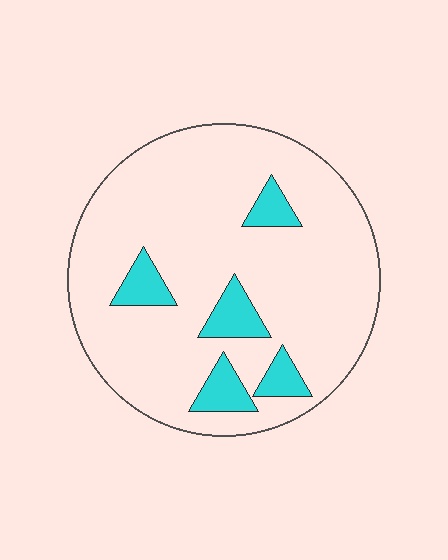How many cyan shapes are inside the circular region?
5.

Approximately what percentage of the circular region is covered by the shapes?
Approximately 15%.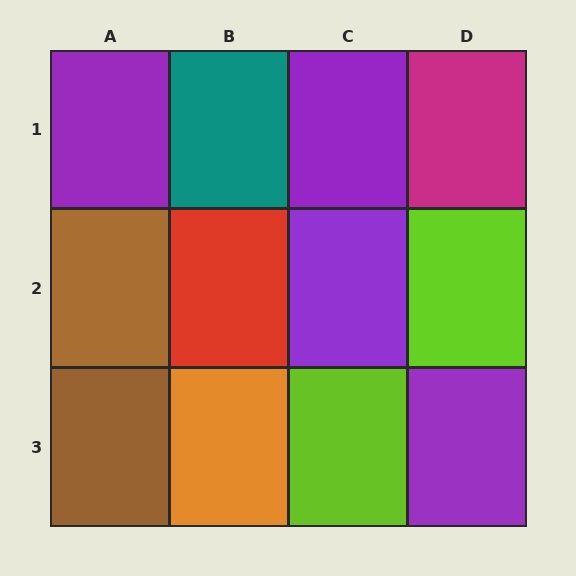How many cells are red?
1 cell is red.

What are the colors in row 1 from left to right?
Purple, teal, purple, magenta.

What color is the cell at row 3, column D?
Purple.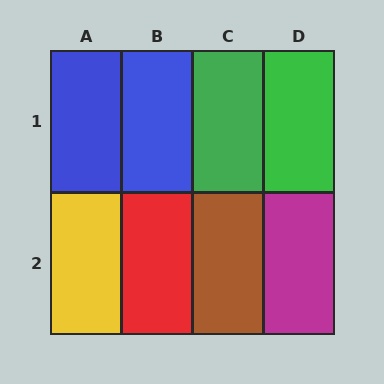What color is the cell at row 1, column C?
Green.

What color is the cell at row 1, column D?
Green.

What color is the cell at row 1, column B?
Blue.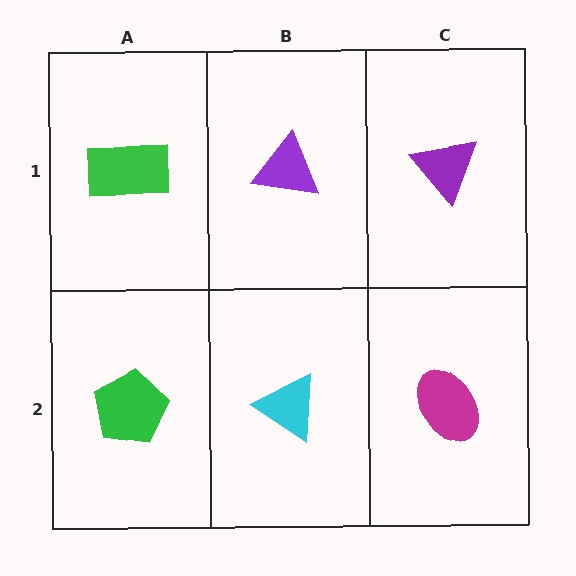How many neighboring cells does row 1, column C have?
2.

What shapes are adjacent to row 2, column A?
A green rectangle (row 1, column A), a cyan triangle (row 2, column B).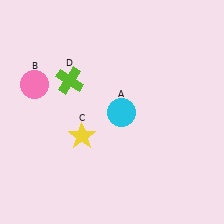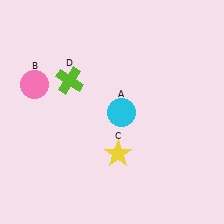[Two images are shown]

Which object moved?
The yellow star (C) moved right.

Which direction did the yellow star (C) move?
The yellow star (C) moved right.